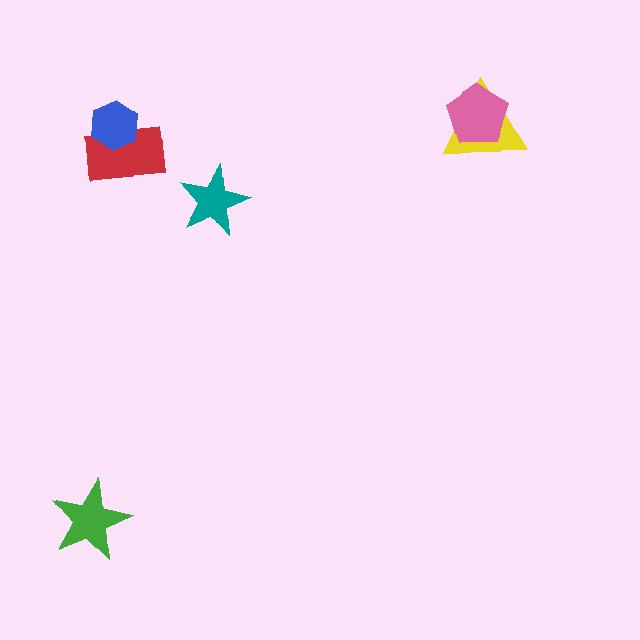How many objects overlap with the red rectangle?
1 object overlaps with the red rectangle.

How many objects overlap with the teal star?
0 objects overlap with the teal star.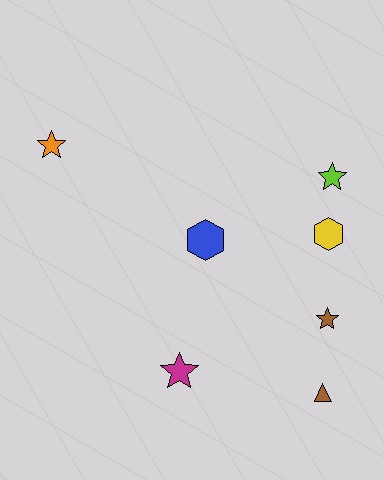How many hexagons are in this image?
There are 2 hexagons.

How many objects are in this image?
There are 7 objects.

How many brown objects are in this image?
There are 2 brown objects.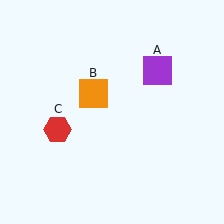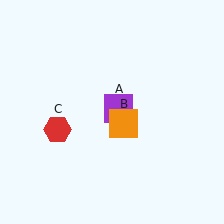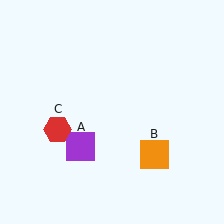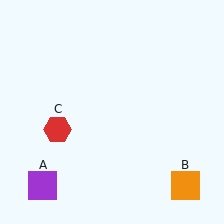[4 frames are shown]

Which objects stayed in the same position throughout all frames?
Red hexagon (object C) remained stationary.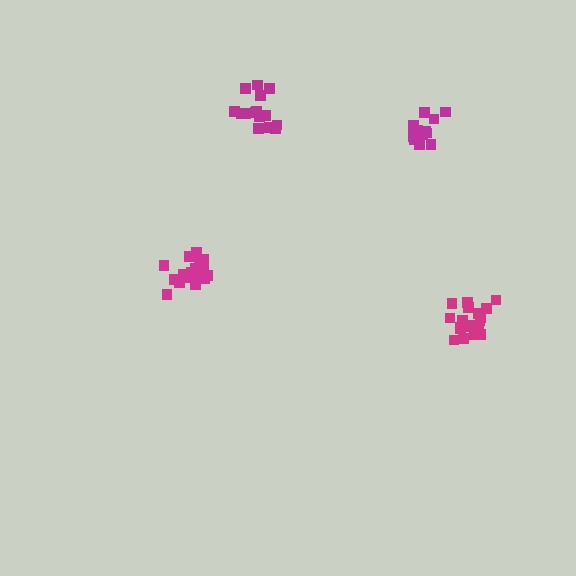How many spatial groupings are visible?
There are 4 spatial groupings.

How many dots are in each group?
Group 1: 13 dots, Group 2: 19 dots, Group 3: 15 dots, Group 4: 18 dots (65 total).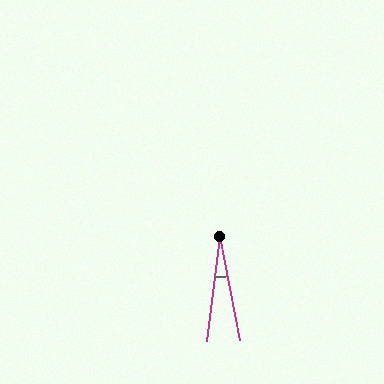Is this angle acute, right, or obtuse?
It is acute.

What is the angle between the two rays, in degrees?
Approximately 18 degrees.